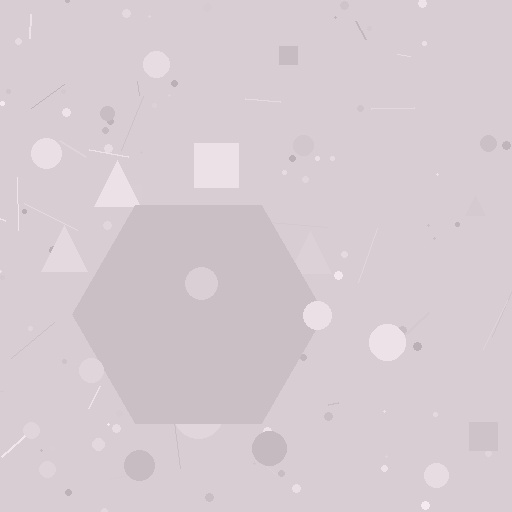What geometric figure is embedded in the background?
A hexagon is embedded in the background.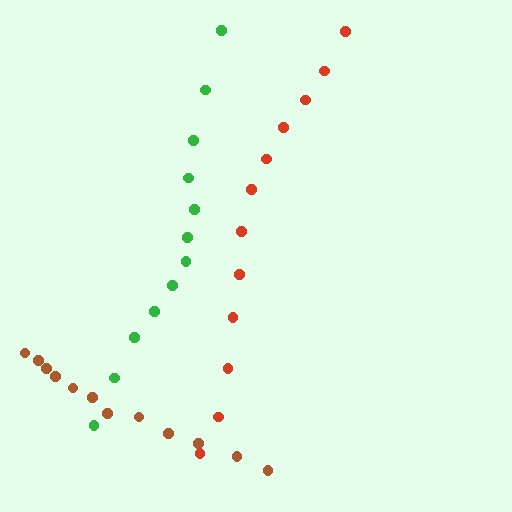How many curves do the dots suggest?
There are 3 distinct paths.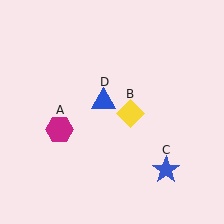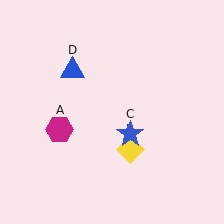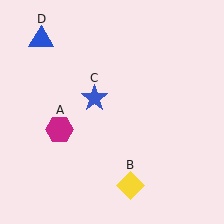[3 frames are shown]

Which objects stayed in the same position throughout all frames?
Magenta hexagon (object A) remained stationary.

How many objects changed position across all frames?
3 objects changed position: yellow diamond (object B), blue star (object C), blue triangle (object D).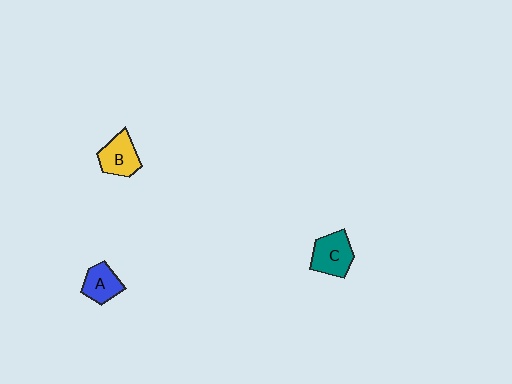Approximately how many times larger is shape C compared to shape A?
Approximately 1.2 times.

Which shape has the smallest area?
Shape A (blue).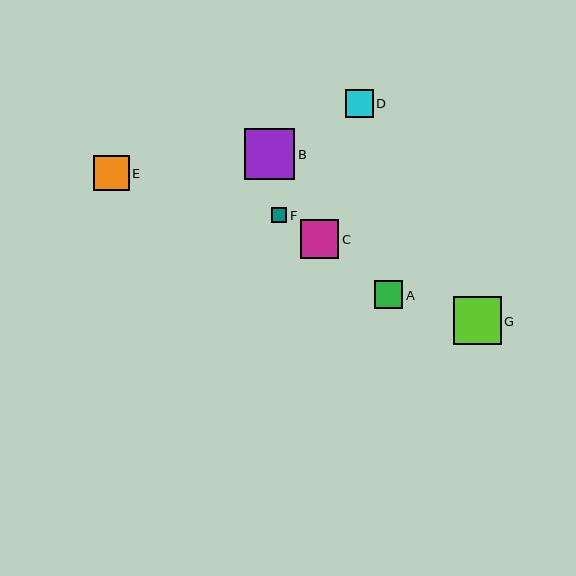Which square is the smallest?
Square F is the smallest with a size of approximately 15 pixels.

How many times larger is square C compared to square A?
Square C is approximately 1.3 times the size of square A.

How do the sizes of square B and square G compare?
Square B and square G are approximately the same size.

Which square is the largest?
Square B is the largest with a size of approximately 50 pixels.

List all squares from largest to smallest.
From largest to smallest: B, G, C, E, D, A, F.